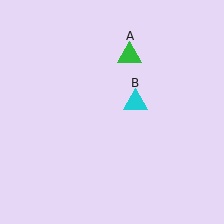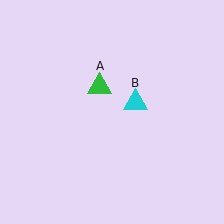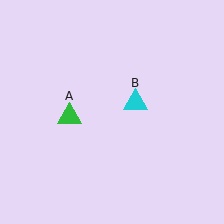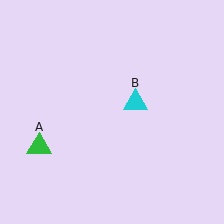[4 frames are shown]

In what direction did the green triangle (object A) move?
The green triangle (object A) moved down and to the left.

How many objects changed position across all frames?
1 object changed position: green triangle (object A).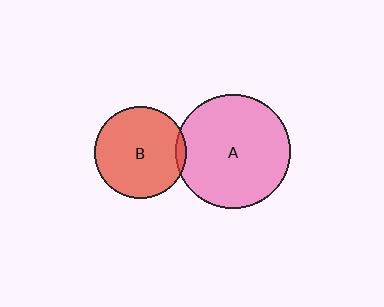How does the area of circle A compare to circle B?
Approximately 1.5 times.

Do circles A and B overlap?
Yes.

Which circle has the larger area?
Circle A (pink).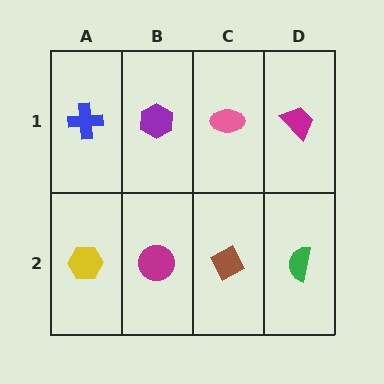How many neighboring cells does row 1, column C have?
3.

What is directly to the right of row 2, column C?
A green semicircle.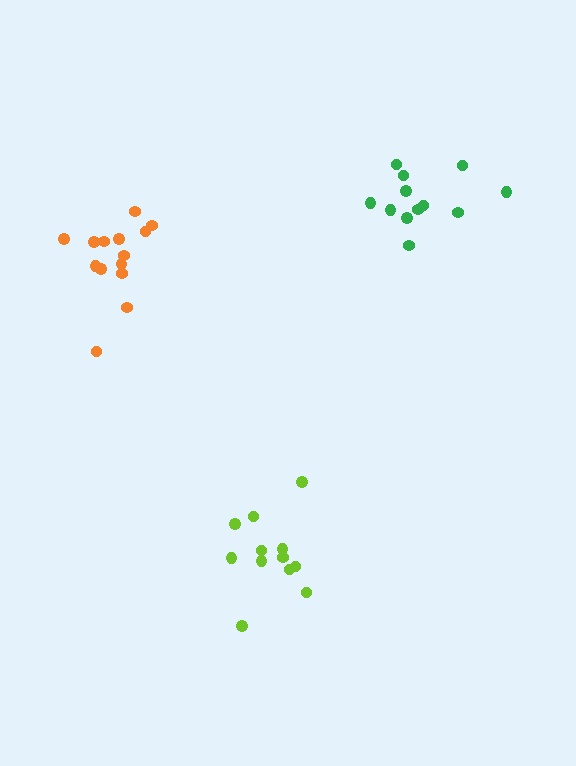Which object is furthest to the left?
The orange cluster is leftmost.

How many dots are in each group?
Group 1: 12 dots, Group 2: 12 dots, Group 3: 14 dots (38 total).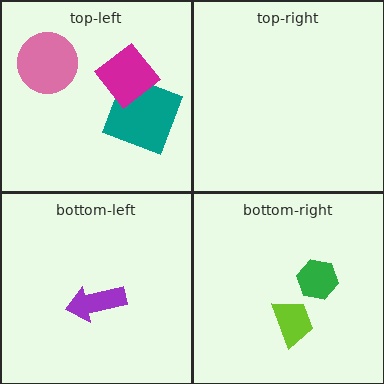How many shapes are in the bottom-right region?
2.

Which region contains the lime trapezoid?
The bottom-right region.